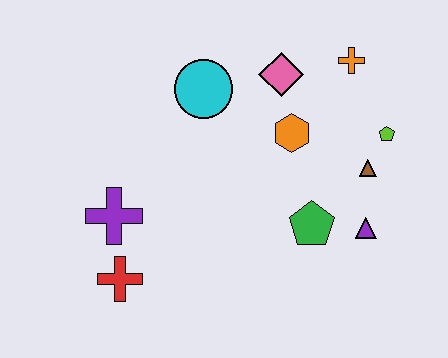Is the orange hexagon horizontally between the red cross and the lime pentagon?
Yes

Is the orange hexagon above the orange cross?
No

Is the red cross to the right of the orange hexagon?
No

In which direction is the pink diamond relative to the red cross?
The pink diamond is above the red cross.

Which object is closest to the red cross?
The purple cross is closest to the red cross.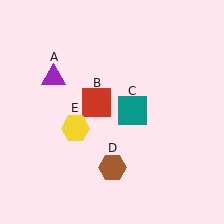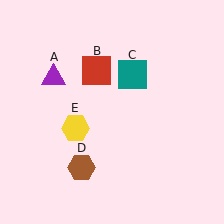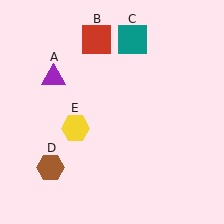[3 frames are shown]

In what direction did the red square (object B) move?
The red square (object B) moved up.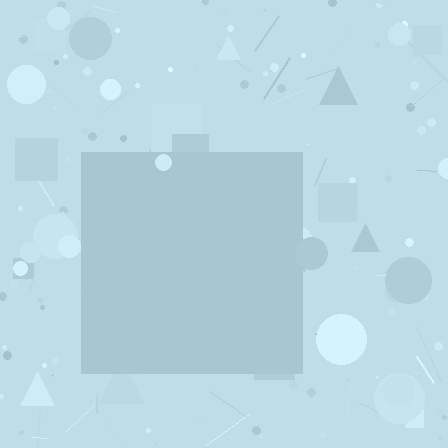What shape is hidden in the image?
A square is hidden in the image.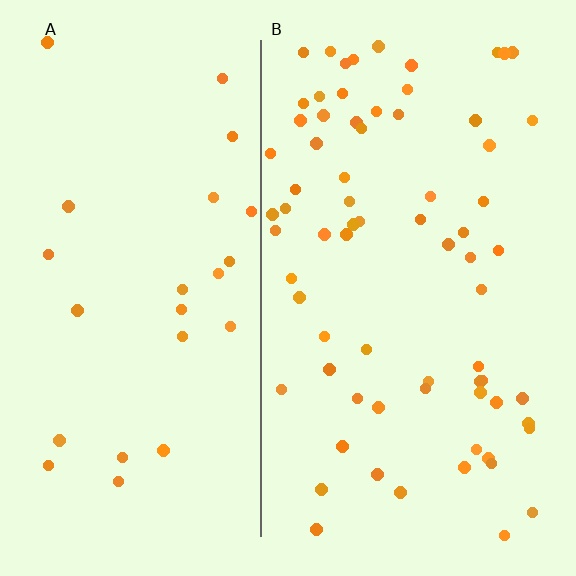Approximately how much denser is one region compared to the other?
Approximately 3.0× — region B over region A.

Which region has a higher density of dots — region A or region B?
B (the right).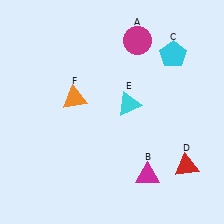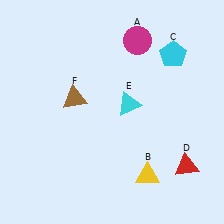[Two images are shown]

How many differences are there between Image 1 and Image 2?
There are 2 differences between the two images.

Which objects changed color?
B changed from magenta to yellow. F changed from orange to brown.